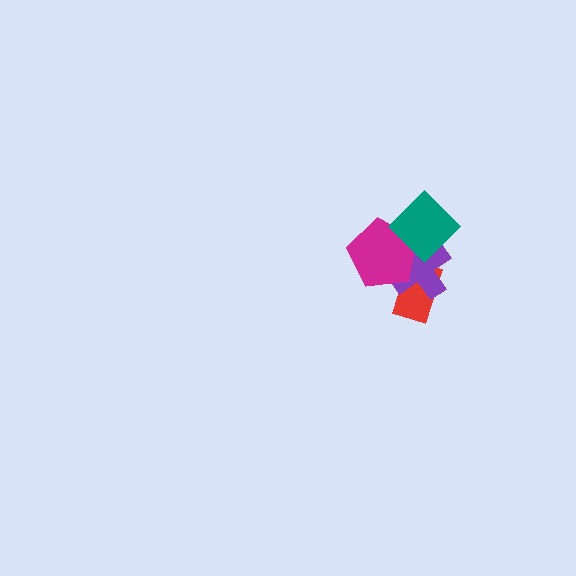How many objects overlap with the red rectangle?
2 objects overlap with the red rectangle.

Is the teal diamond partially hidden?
No, no other shape covers it.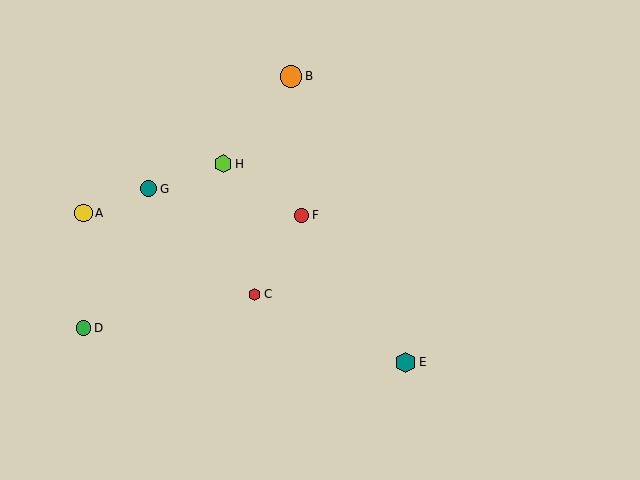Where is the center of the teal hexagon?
The center of the teal hexagon is at (405, 362).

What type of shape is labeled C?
Shape C is a red hexagon.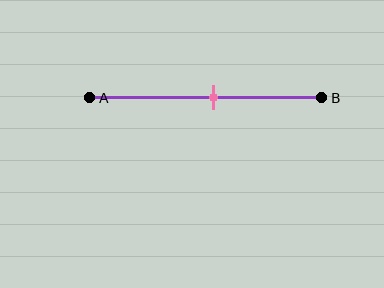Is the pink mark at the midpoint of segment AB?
No, the mark is at about 55% from A, not at the 50% midpoint.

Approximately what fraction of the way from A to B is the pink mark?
The pink mark is approximately 55% of the way from A to B.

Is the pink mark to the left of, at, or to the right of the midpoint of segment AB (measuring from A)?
The pink mark is to the right of the midpoint of segment AB.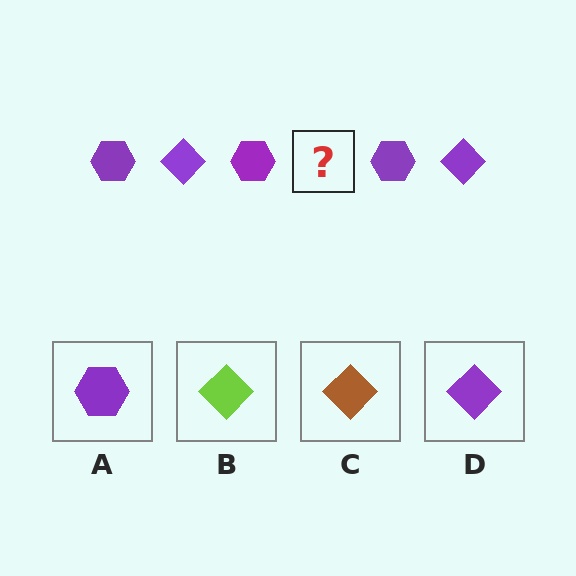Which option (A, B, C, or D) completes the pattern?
D.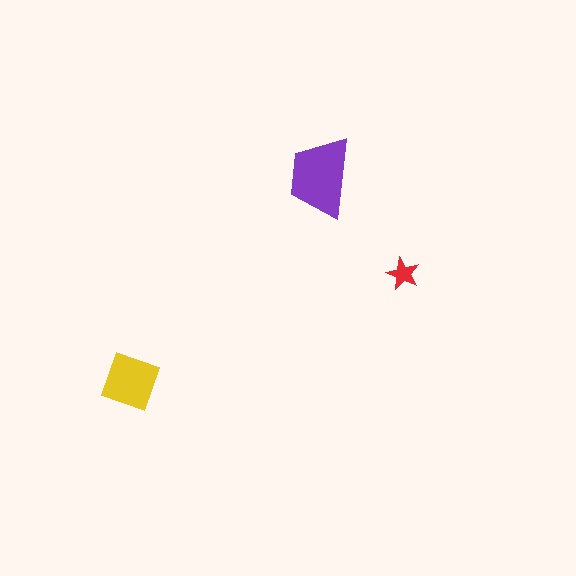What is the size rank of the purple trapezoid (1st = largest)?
1st.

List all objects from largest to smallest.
The purple trapezoid, the yellow diamond, the red star.